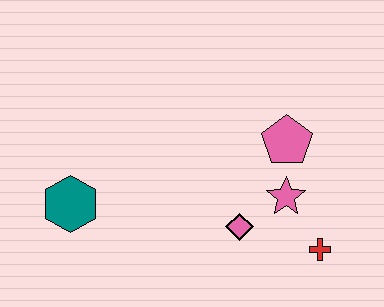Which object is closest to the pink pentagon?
The pink star is closest to the pink pentagon.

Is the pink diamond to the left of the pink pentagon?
Yes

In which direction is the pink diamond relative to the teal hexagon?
The pink diamond is to the right of the teal hexagon.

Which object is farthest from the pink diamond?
The teal hexagon is farthest from the pink diamond.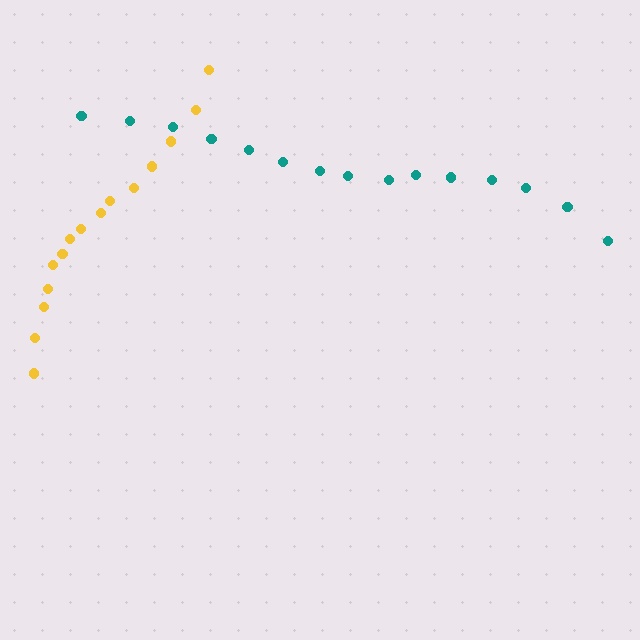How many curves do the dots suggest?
There are 2 distinct paths.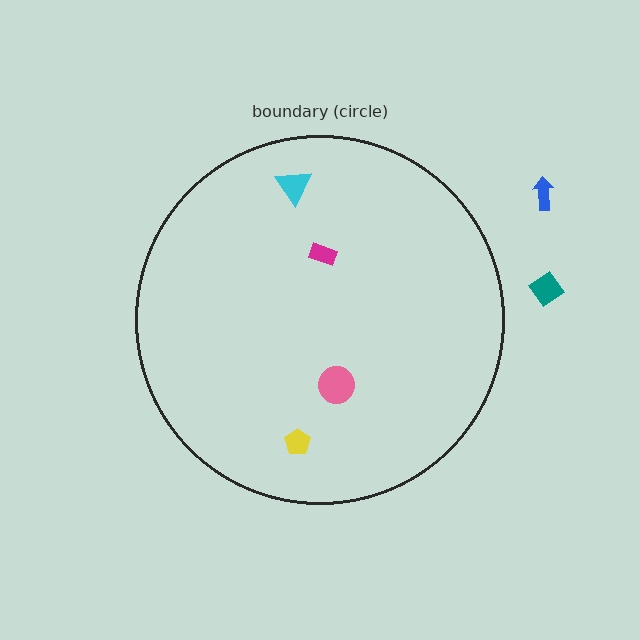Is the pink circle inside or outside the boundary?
Inside.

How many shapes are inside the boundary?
4 inside, 2 outside.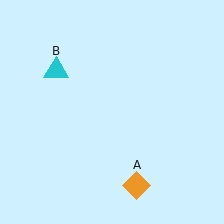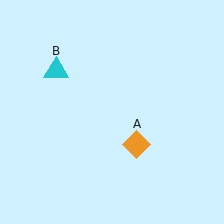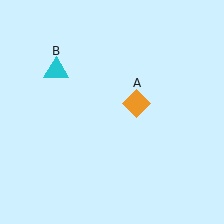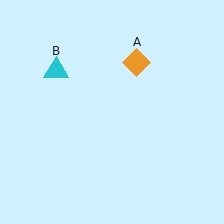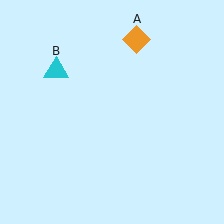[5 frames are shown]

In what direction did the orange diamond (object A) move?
The orange diamond (object A) moved up.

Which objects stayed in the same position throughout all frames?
Cyan triangle (object B) remained stationary.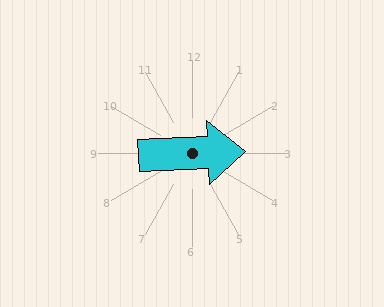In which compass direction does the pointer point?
East.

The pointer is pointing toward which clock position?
Roughly 3 o'clock.